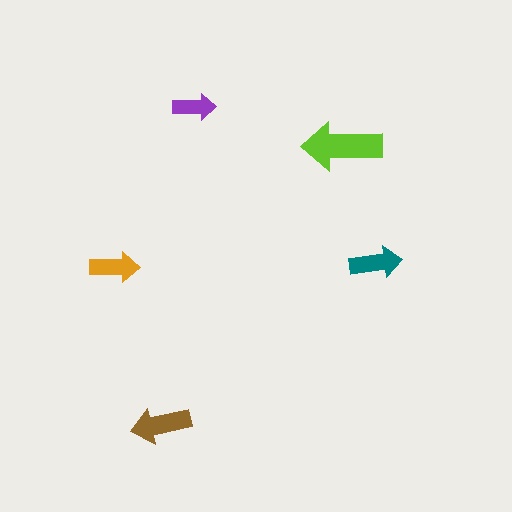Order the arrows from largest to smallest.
the lime one, the brown one, the teal one, the orange one, the purple one.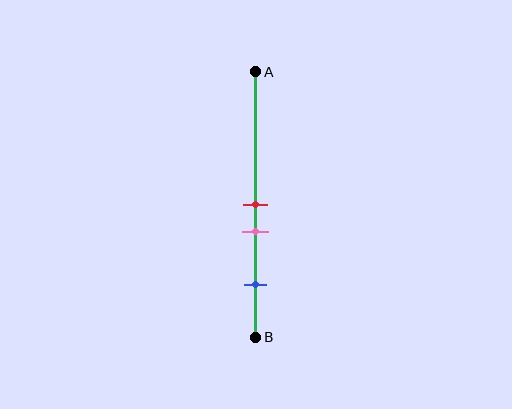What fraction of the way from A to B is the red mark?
The red mark is approximately 50% (0.5) of the way from A to B.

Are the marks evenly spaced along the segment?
No, the marks are not evenly spaced.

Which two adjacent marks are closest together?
The red and pink marks are the closest adjacent pair.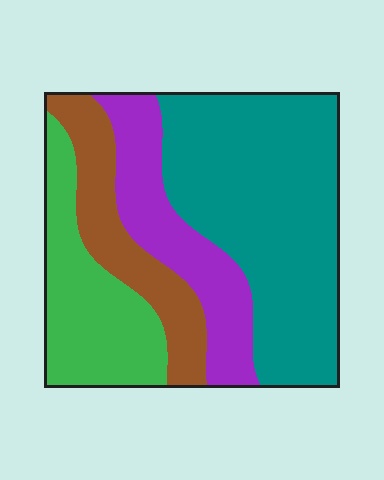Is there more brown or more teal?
Teal.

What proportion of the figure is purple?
Purple covers 19% of the figure.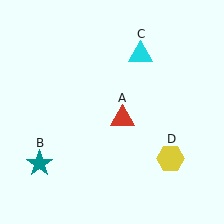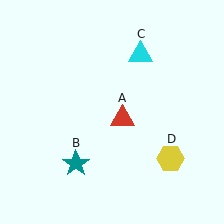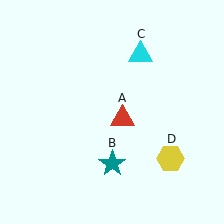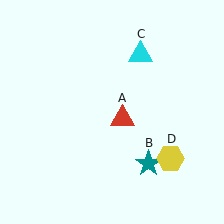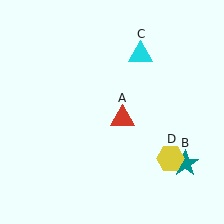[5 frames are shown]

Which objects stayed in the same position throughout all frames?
Red triangle (object A) and cyan triangle (object C) and yellow hexagon (object D) remained stationary.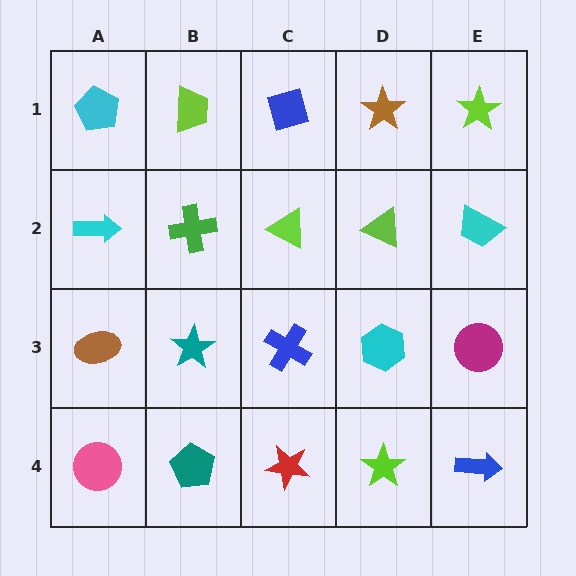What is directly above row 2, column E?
A lime star.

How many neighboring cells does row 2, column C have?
4.